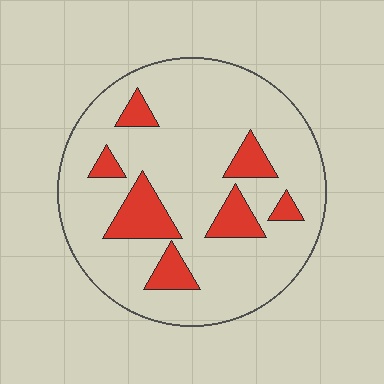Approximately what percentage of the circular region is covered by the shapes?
Approximately 15%.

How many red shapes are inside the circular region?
7.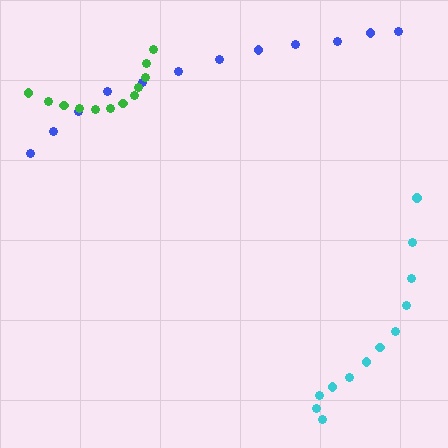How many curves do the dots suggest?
There are 3 distinct paths.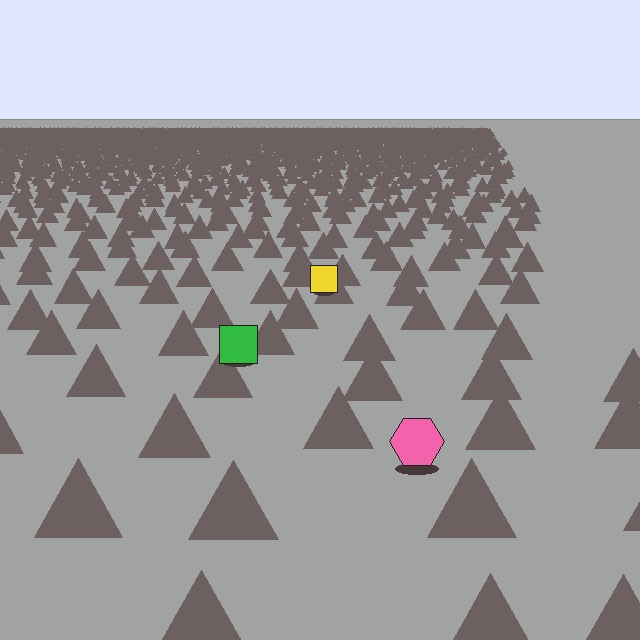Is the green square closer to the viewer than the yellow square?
Yes. The green square is closer — you can tell from the texture gradient: the ground texture is coarser near it.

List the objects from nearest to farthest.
From nearest to farthest: the pink hexagon, the green square, the yellow square.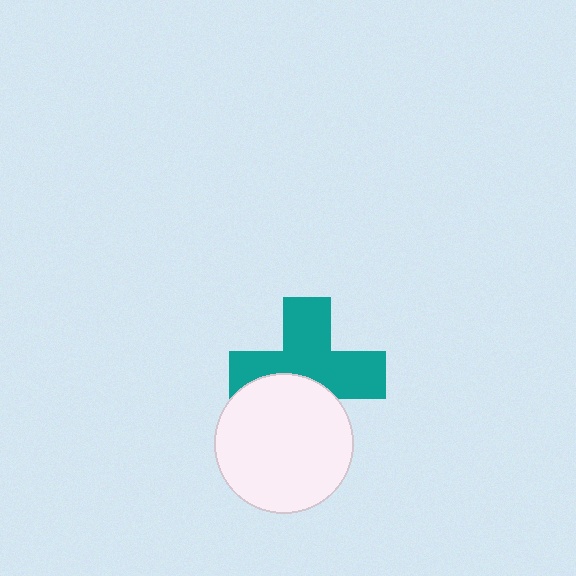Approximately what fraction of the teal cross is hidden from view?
Roughly 36% of the teal cross is hidden behind the white circle.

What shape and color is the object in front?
The object in front is a white circle.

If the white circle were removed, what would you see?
You would see the complete teal cross.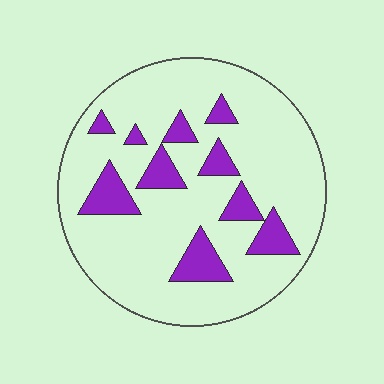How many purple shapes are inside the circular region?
10.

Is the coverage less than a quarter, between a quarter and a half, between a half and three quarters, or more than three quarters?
Less than a quarter.